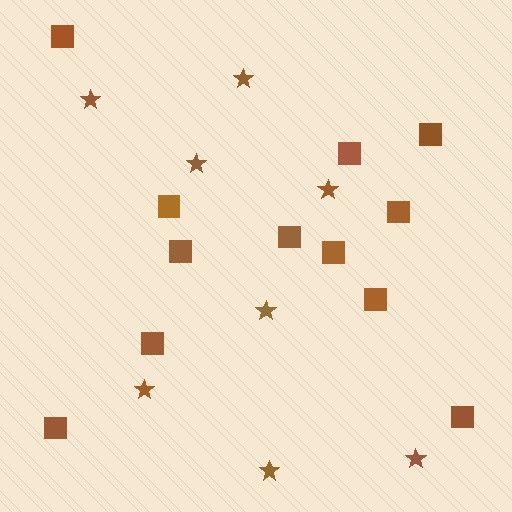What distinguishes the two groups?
There are 2 groups: one group of stars (8) and one group of squares (12).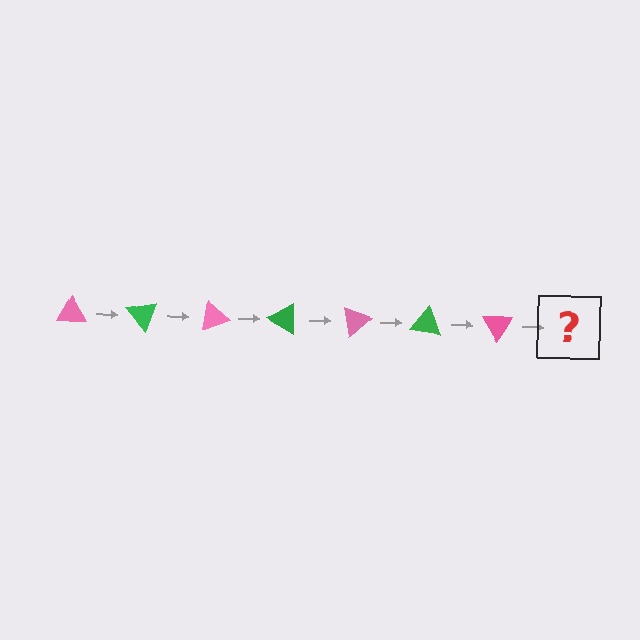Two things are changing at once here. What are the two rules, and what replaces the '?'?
The two rules are that it rotates 50 degrees each step and the color cycles through pink and green. The '?' should be a green triangle, rotated 350 degrees from the start.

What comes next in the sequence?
The next element should be a green triangle, rotated 350 degrees from the start.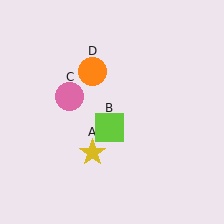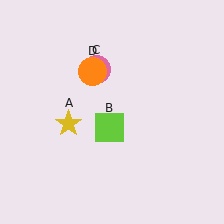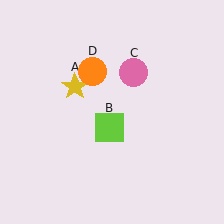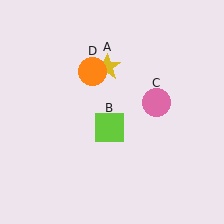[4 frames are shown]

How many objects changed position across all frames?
2 objects changed position: yellow star (object A), pink circle (object C).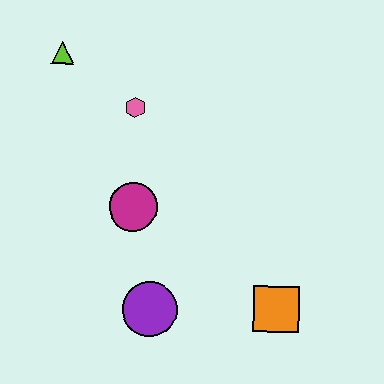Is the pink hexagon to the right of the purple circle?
No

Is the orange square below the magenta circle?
Yes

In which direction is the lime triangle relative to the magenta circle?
The lime triangle is above the magenta circle.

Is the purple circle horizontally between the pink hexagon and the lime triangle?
No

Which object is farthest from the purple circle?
The lime triangle is farthest from the purple circle.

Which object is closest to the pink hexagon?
The lime triangle is closest to the pink hexagon.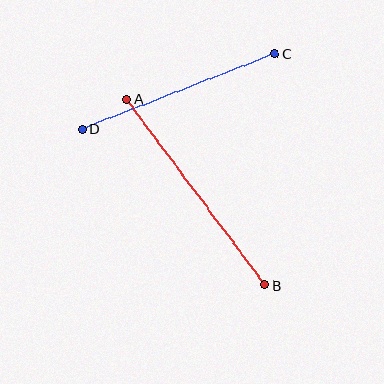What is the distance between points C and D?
The distance is approximately 207 pixels.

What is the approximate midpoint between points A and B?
The midpoint is at approximately (196, 192) pixels.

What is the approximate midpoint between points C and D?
The midpoint is at approximately (179, 91) pixels.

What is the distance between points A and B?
The distance is approximately 232 pixels.